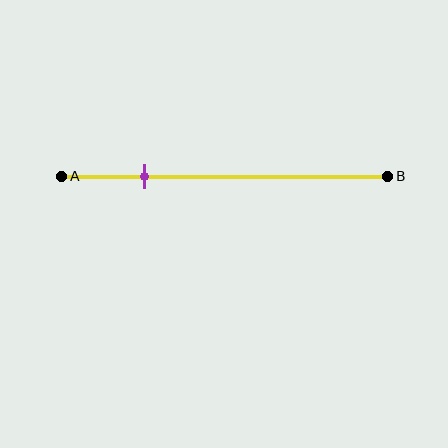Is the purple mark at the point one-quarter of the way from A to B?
Yes, the mark is approximately at the one-quarter point.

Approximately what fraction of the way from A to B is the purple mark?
The purple mark is approximately 25% of the way from A to B.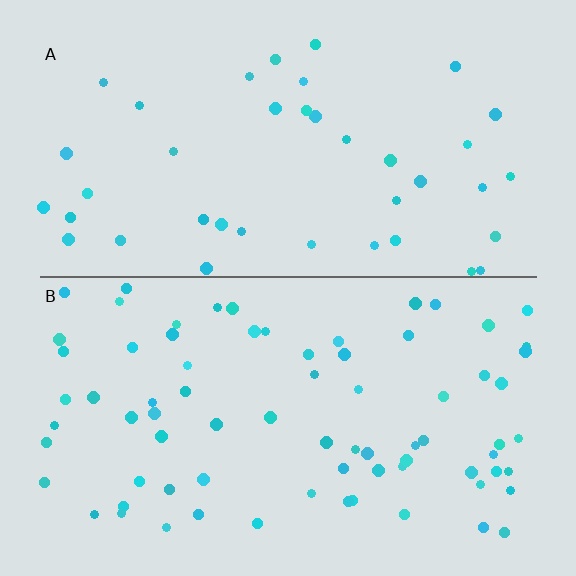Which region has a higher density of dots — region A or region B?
B (the bottom).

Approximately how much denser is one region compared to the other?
Approximately 1.9× — region B over region A.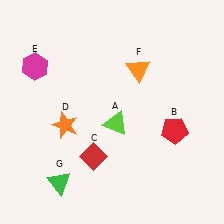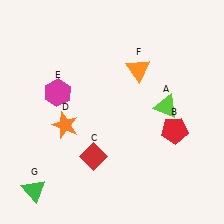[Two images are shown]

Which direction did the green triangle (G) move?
The green triangle (G) moved left.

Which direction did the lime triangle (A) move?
The lime triangle (A) moved right.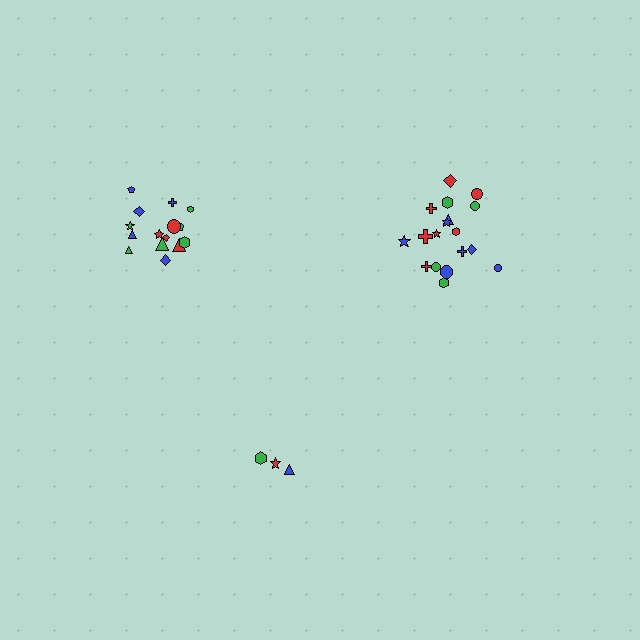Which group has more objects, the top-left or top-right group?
The top-right group.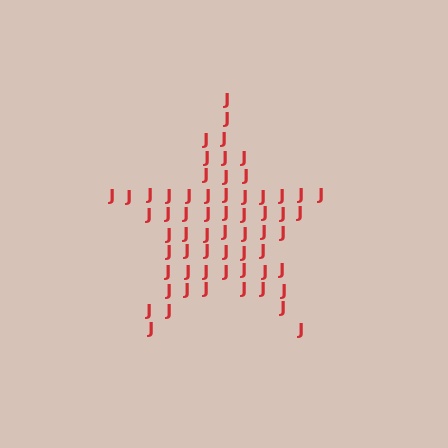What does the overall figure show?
The overall figure shows a star.